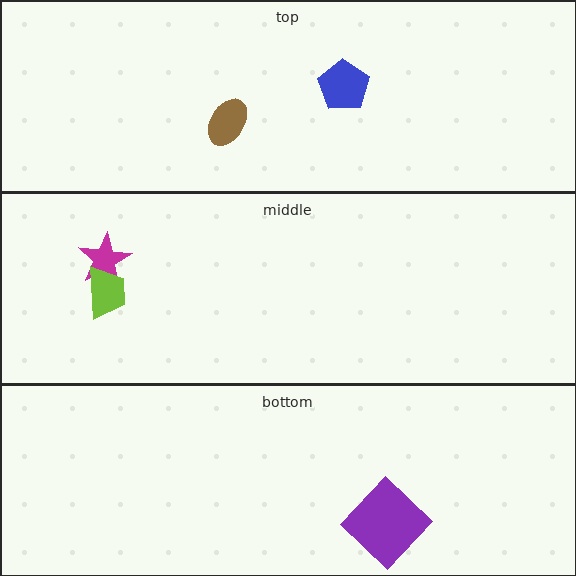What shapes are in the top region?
The brown ellipse, the blue pentagon.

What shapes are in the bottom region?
The purple diamond.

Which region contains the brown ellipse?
The top region.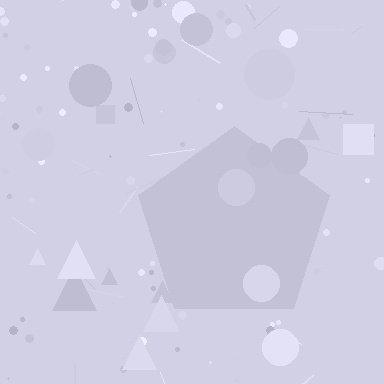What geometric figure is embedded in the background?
A pentagon is embedded in the background.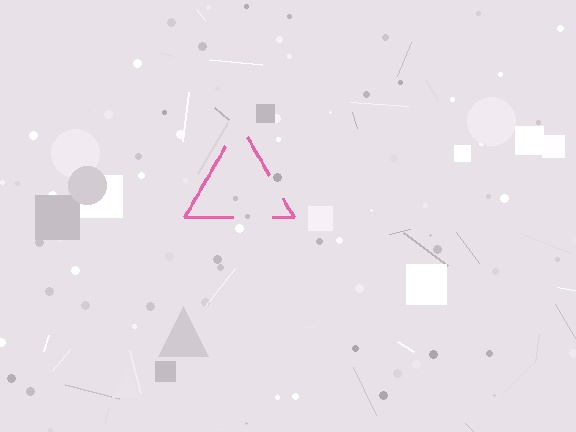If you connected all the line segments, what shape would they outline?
They would outline a triangle.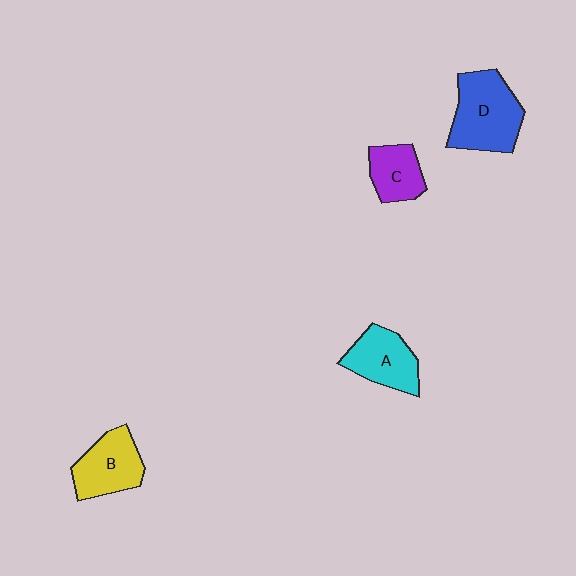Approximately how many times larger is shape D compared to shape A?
Approximately 1.4 times.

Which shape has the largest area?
Shape D (blue).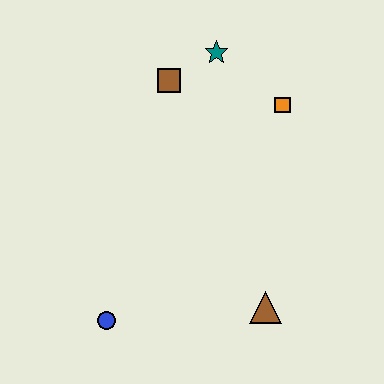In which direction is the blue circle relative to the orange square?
The blue circle is below the orange square.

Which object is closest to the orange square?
The teal star is closest to the orange square.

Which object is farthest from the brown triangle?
The teal star is farthest from the brown triangle.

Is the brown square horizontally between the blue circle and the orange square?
Yes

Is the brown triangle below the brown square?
Yes